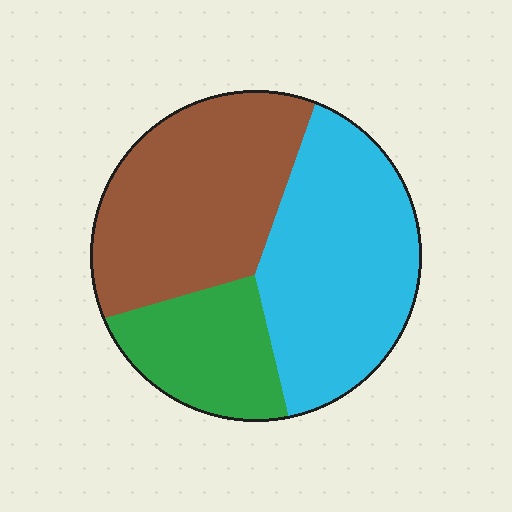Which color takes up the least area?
Green, at roughly 20%.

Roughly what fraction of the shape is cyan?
Cyan takes up about two fifths (2/5) of the shape.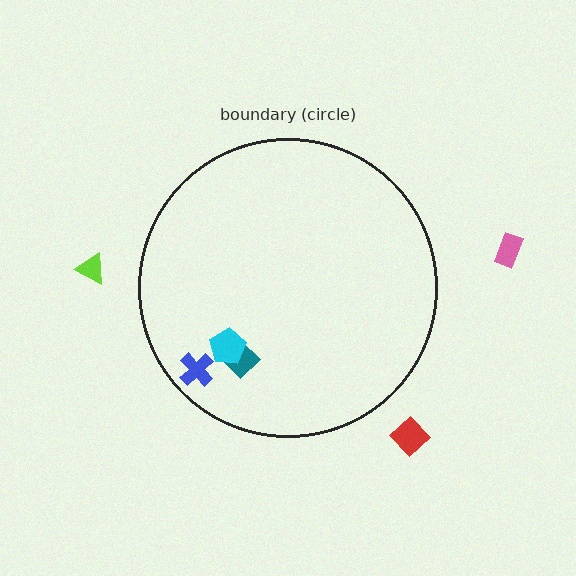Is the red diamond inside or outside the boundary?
Outside.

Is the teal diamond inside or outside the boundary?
Inside.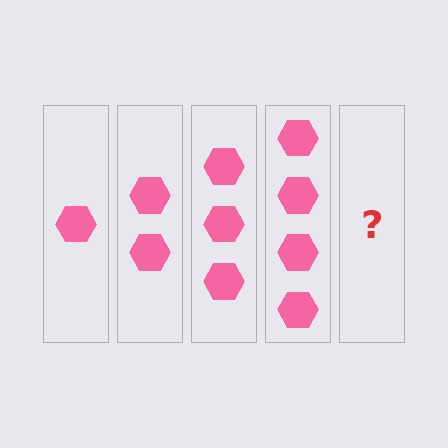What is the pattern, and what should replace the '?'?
The pattern is that each step adds one more hexagon. The '?' should be 5 hexagons.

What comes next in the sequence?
The next element should be 5 hexagons.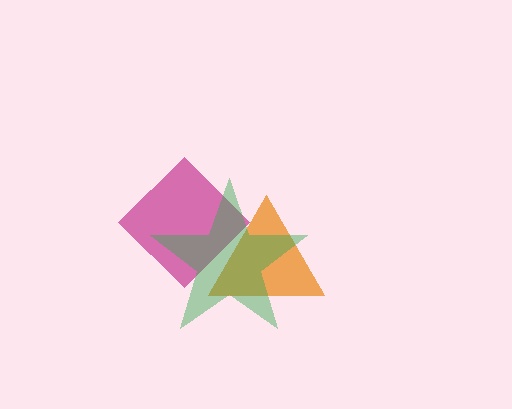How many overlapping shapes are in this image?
There are 3 overlapping shapes in the image.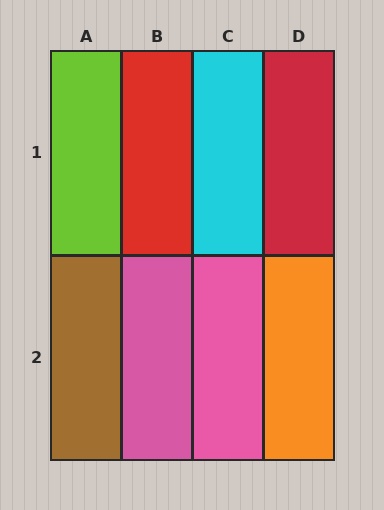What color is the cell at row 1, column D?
Red.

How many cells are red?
2 cells are red.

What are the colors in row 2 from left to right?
Brown, pink, pink, orange.